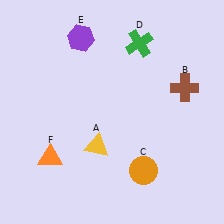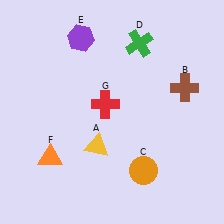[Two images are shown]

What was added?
A red cross (G) was added in Image 2.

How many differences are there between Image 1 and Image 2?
There is 1 difference between the two images.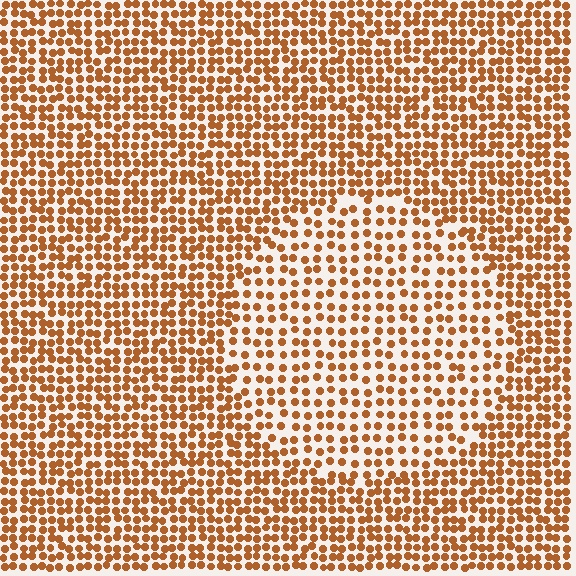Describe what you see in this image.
The image contains small brown elements arranged at two different densities. A circle-shaped region is visible where the elements are less densely packed than the surrounding area.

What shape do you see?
I see a circle.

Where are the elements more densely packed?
The elements are more densely packed outside the circle boundary.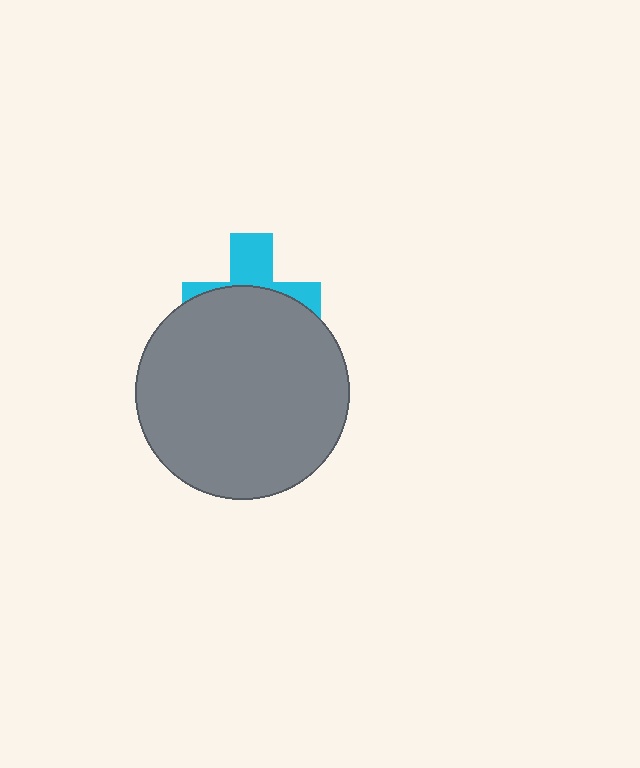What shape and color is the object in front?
The object in front is a gray circle.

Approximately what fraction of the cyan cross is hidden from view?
Roughly 62% of the cyan cross is hidden behind the gray circle.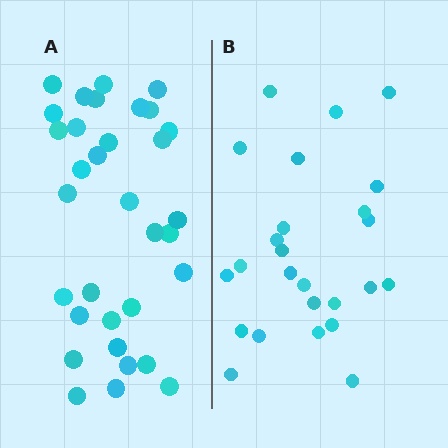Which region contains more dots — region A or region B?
Region A (the left region) has more dots.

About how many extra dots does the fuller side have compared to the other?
Region A has roughly 8 or so more dots than region B.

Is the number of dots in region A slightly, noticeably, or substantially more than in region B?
Region A has noticeably more, but not dramatically so. The ratio is roughly 1.3 to 1.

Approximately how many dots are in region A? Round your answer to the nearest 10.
About 30 dots. (The exact count is 33, which rounds to 30.)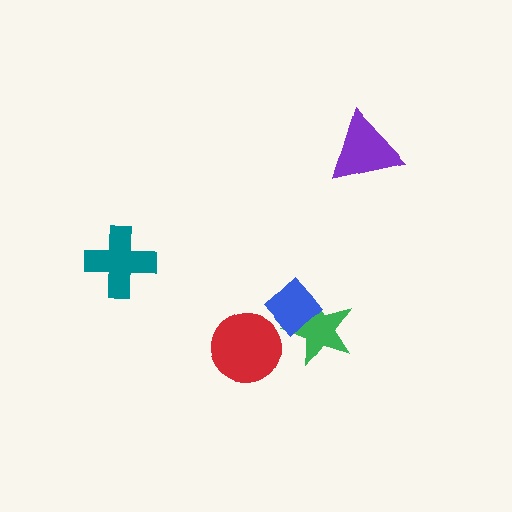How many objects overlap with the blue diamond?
1 object overlaps with the blue diamond.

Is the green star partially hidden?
Yes, it is partially covered by another shape.